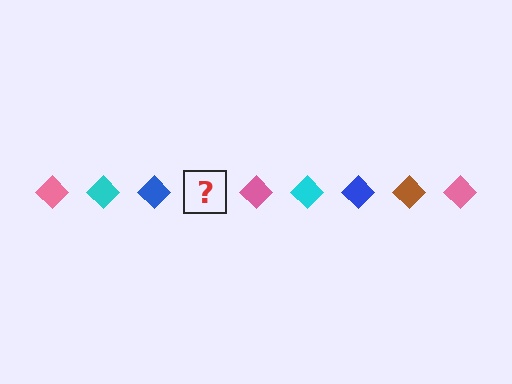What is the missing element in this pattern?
The missing element is a brown diamond.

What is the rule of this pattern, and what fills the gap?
The rule is that the pattern cycles through pink, cyan, blue, brown diamonds. The gap should be filled with a brown diamond.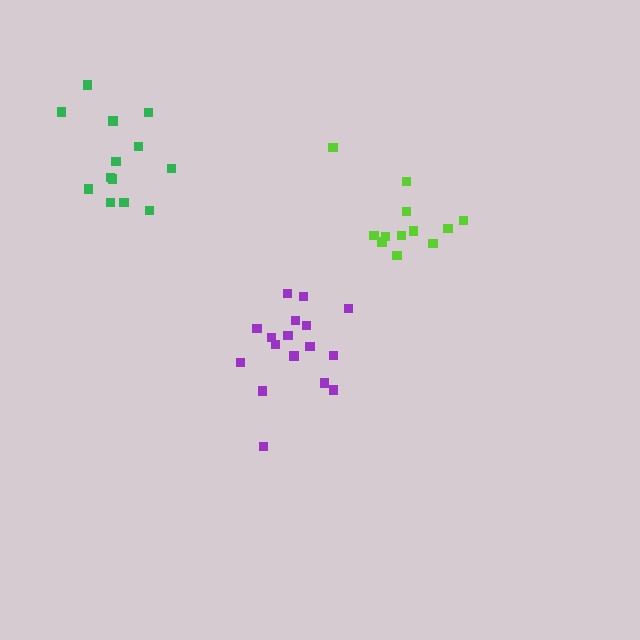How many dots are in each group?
Group 1: 13 dots, Group 2: 12 dots, Group 3: 17 dots (42 total).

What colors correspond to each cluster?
The clusters are colored: green, lime, purple.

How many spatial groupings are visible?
There are 3 spatial groupings.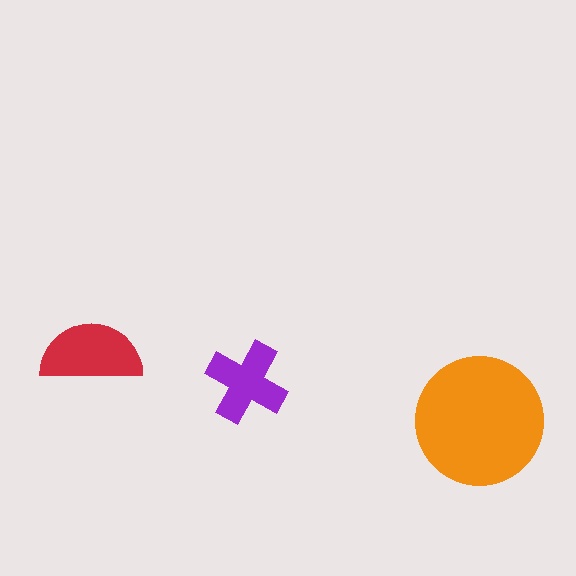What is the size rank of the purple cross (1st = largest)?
3rd.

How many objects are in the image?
There are 3 objects in the image.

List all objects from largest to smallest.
The orange circle, the red semicircle, the purple cross.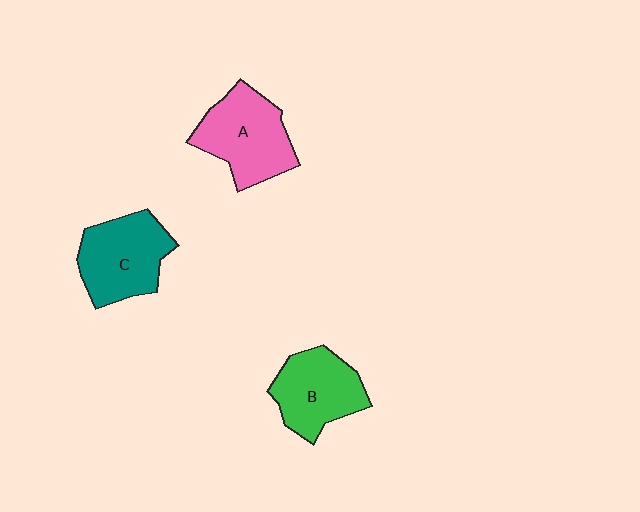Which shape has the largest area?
Shape A (pink).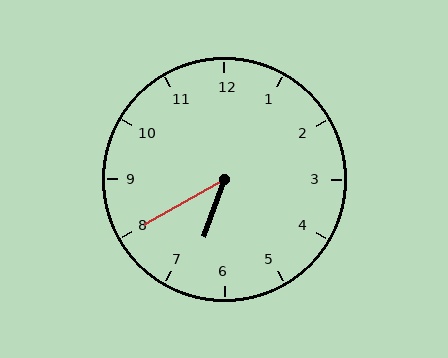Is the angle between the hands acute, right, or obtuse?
It is acute.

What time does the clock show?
6:40.